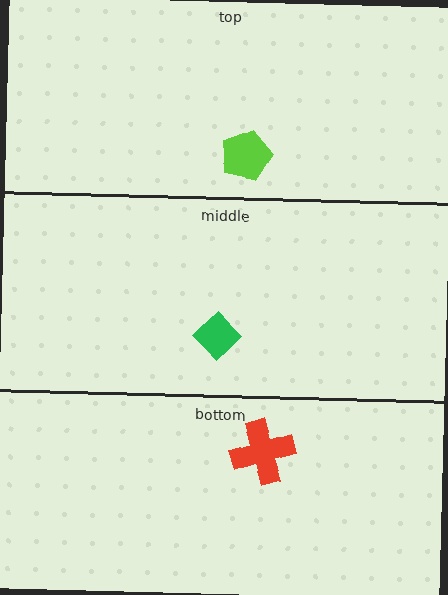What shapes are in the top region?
The lime pentagon.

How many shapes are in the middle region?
1.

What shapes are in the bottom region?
The red cross.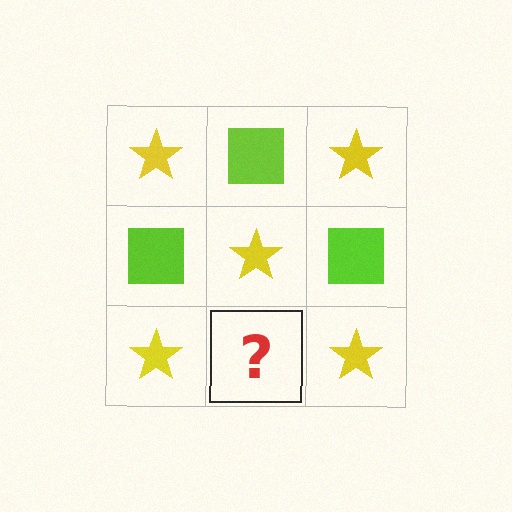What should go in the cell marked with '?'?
The missing cell should contain a lime square.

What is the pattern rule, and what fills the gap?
The rule is that it alternates yellow star and lime square in a checkerboard pattern. The gap should be filled with a lime square.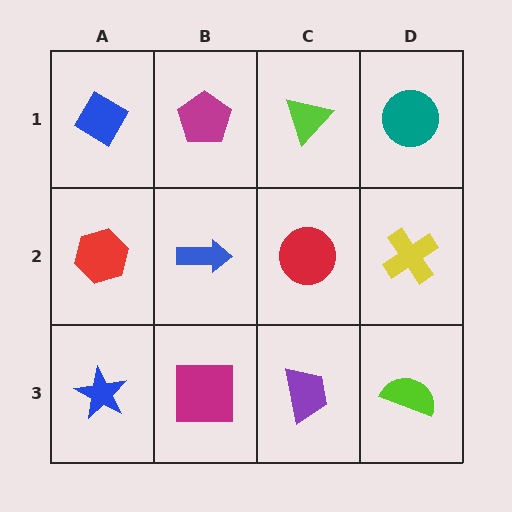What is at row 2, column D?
A yellow cross.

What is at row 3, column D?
A lime semicircle.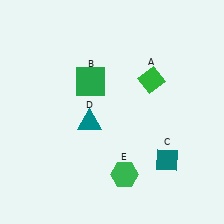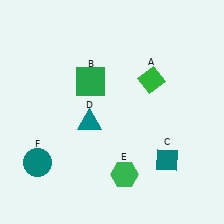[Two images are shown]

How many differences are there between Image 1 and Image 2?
There is 1 difference between the two images.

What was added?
A teal circle (F) was added in Image 2.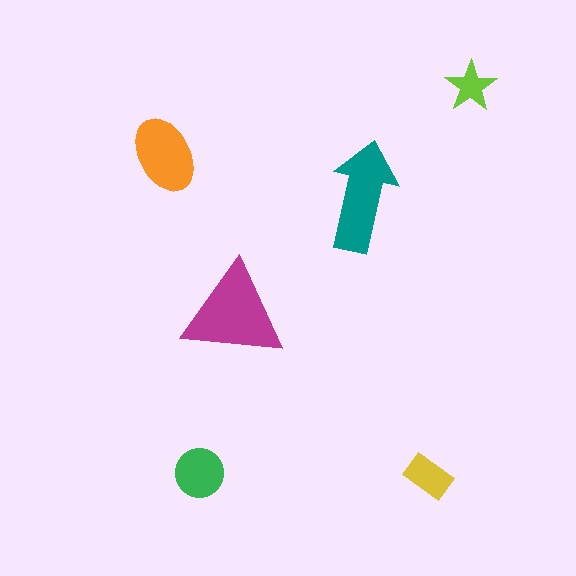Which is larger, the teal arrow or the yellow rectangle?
The teal arrow.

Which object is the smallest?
The lime star.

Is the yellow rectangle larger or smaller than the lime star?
Larger.